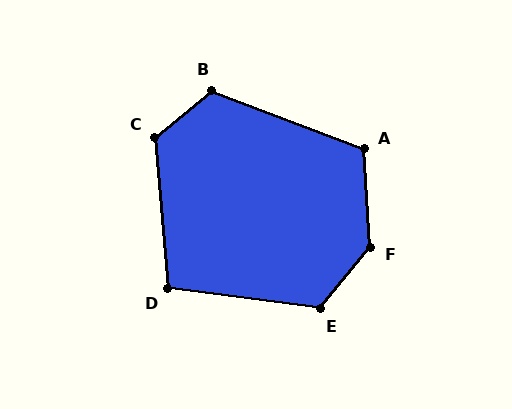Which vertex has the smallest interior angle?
D, at approximately 102 degrees.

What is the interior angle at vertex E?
Approximately 122 degrees (obtuse).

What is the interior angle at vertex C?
Approximately 124 degrees (obtuse).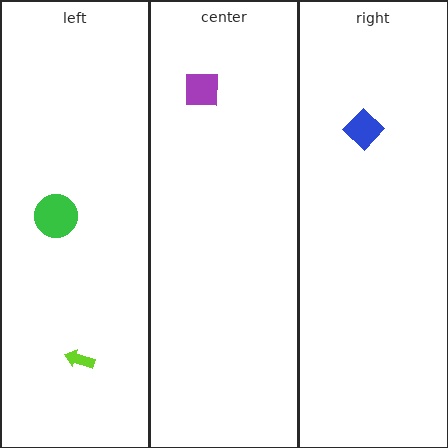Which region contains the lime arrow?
The left region.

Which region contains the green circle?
The left region.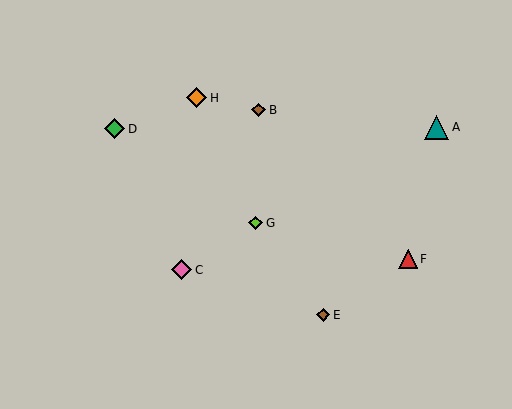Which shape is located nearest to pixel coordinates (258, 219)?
The lime diamond (labeled G) at (256, 223) is nearest to that location.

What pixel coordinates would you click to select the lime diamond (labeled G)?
Click at (256, 223) to select the lime diamond G.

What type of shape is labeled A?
Shape A is a teal triangle.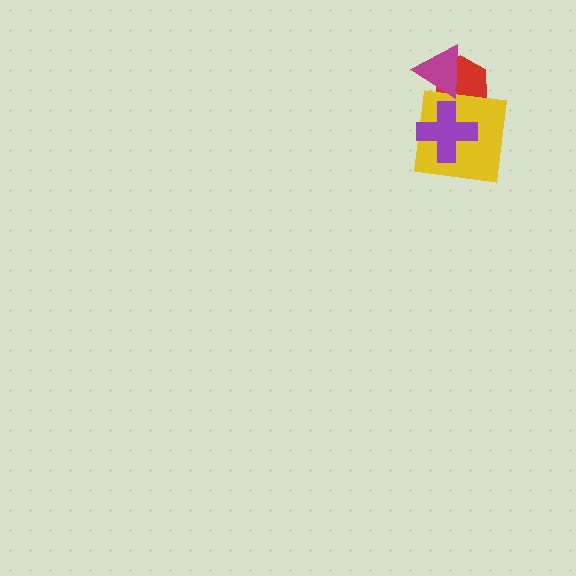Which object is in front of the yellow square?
The purple cross is in front of the yellow square.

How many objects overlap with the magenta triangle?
1 object overlaps with the magenta triangle.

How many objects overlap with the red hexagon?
3 objects overlap with the red hexagon.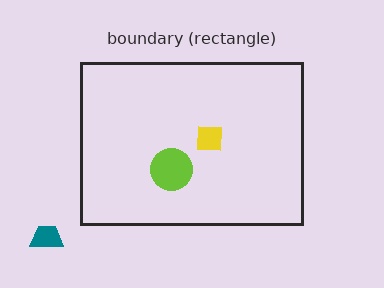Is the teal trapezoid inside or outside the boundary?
Outside.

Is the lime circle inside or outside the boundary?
Inside.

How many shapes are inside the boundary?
2 inside, 1 outside.